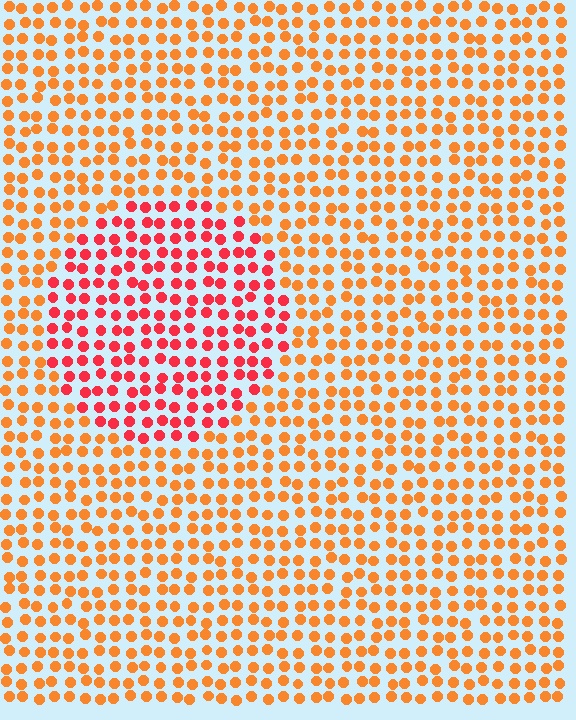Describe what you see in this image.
The image is filled with small orange elements in a uniform arrangement. A circle-shaped region is visible where the elements are tinted to a slightly different hue, forming a subtle color boundary.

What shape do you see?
I see a circle.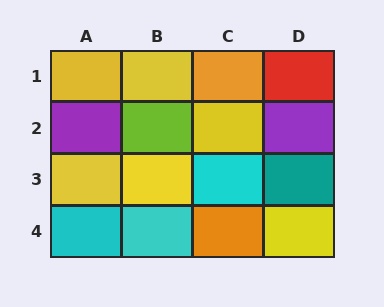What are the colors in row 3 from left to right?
Yellow, yellow, cyan, teal.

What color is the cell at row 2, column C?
Yellow.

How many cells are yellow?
6 cells are yellow.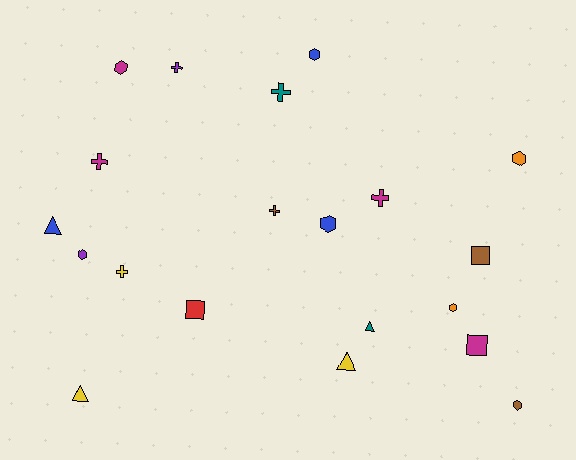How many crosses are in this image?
There are 6 crosses.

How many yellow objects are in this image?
There are 3 yellow objects.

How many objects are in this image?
There are 20 objects.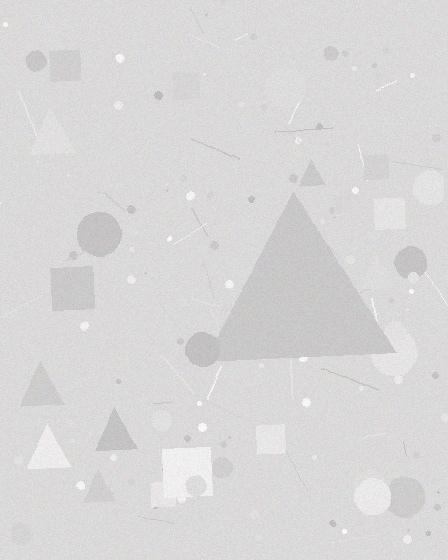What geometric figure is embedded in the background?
A triangle is embedded in the background.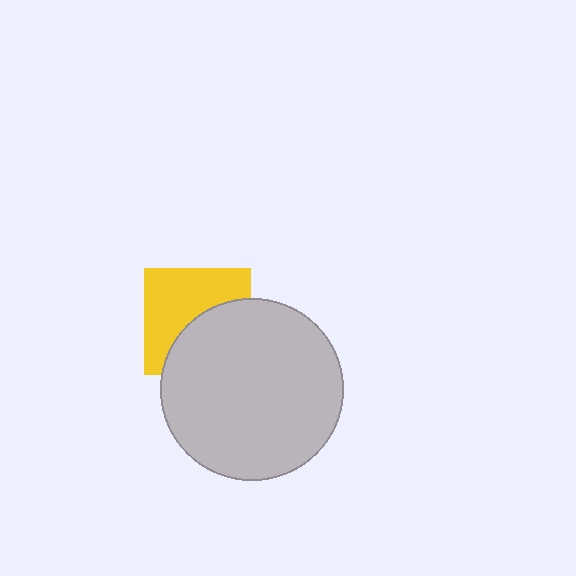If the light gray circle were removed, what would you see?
You would see the complete yellow square.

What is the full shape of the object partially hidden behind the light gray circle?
The partially hidden object is a yellow square.